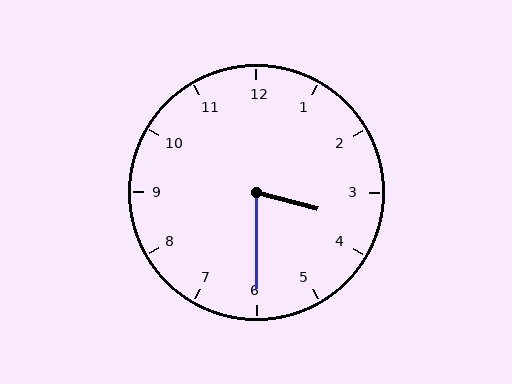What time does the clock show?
3:30.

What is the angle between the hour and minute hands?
Approximately 75 degrees.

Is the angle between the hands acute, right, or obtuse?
It is acute.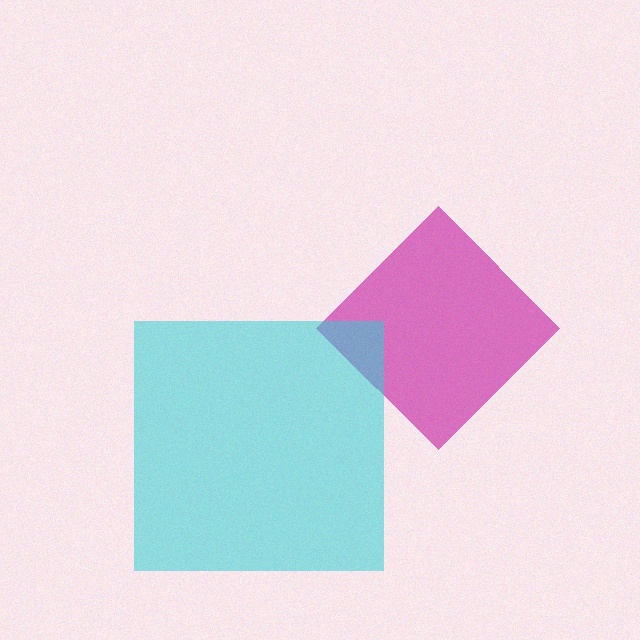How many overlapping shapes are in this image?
There are 2 overlapping shapes in the image.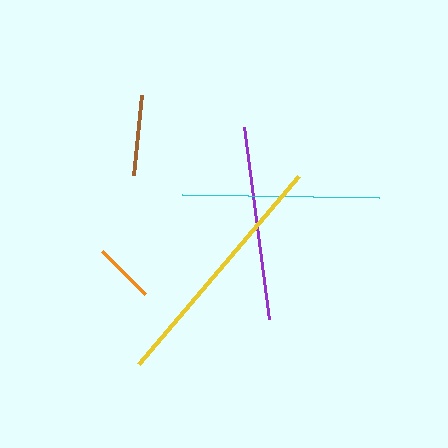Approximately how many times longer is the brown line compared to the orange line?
The brown line is approximately 1.3 times the length of the orange line.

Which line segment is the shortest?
The orange line is the shortest at approximately 61 pixels.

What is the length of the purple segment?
The purple segment is approximately 194 pixels long.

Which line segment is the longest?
The yellow line is the longest at approximately 246 pixels.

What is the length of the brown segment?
The brown segment is approximately 81 pixels long.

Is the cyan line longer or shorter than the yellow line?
The yellow line is longer than the cyan line.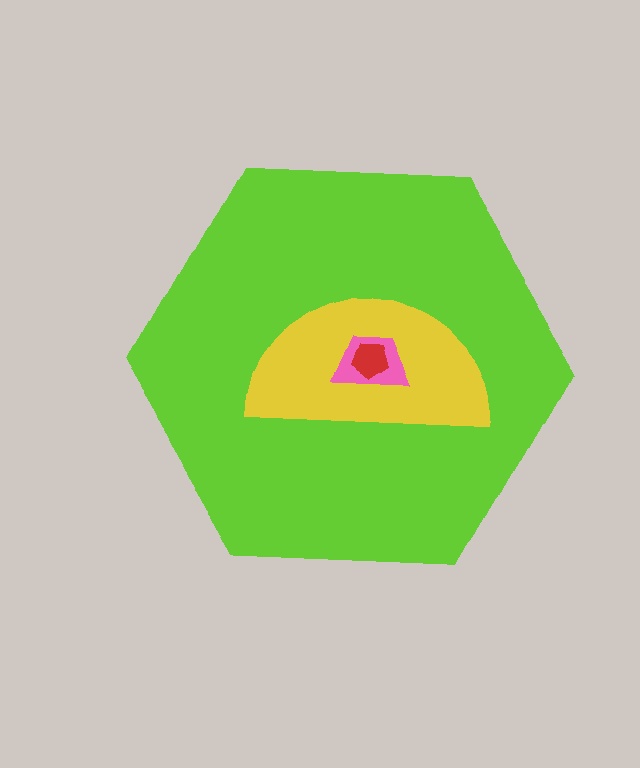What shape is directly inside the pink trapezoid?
The red pentagon.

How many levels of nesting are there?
4.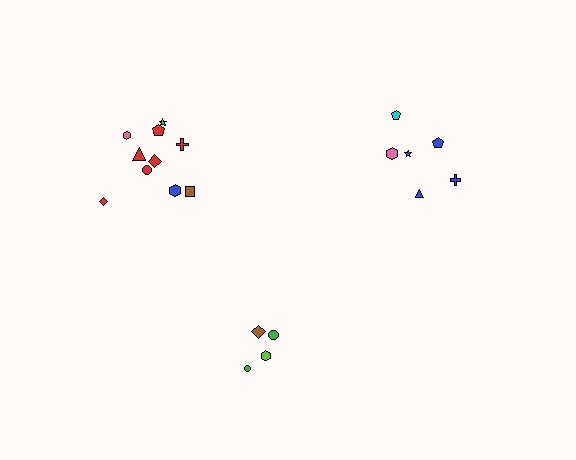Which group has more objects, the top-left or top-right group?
The top-left group.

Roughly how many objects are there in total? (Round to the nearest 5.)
Roughly 20 objects in total.